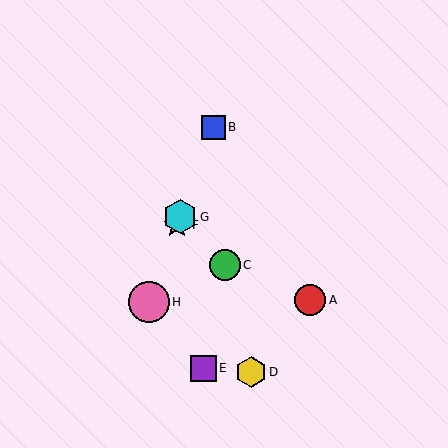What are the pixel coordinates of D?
Object D is at (251, 372).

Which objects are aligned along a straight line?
Objects B, F, G, H are aligned along a straight line.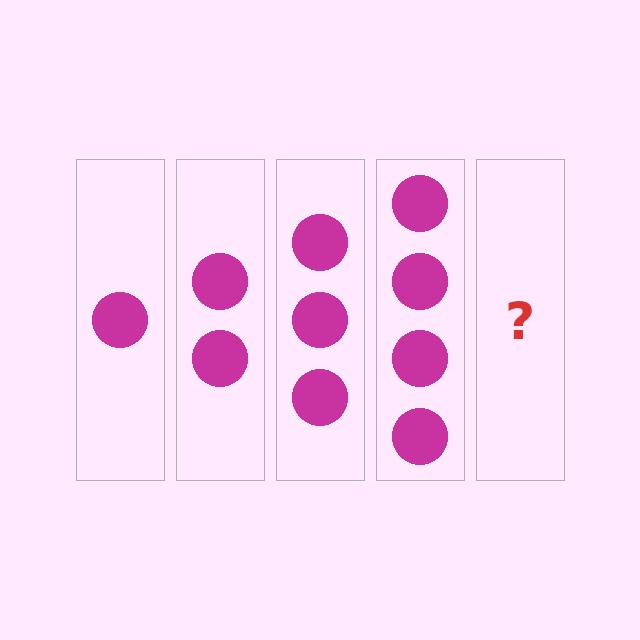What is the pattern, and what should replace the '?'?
The pattern is that each step adds one more circle. The '?' should be 5 circles.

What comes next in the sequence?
The next element should be 5 circles.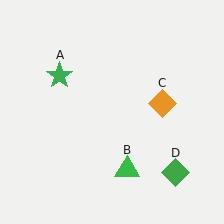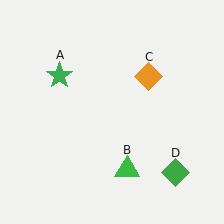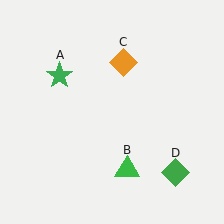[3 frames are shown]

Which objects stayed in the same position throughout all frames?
Green star (object A) and green triangle (object B) and green diamond (object D) remained stationary.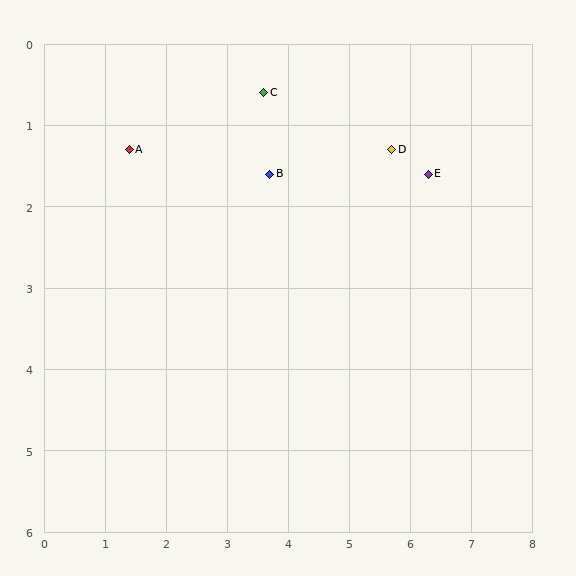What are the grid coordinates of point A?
Point A is at approximately (1.4, 1.3).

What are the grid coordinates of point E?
Point E is at approximately (6.3, 1.6).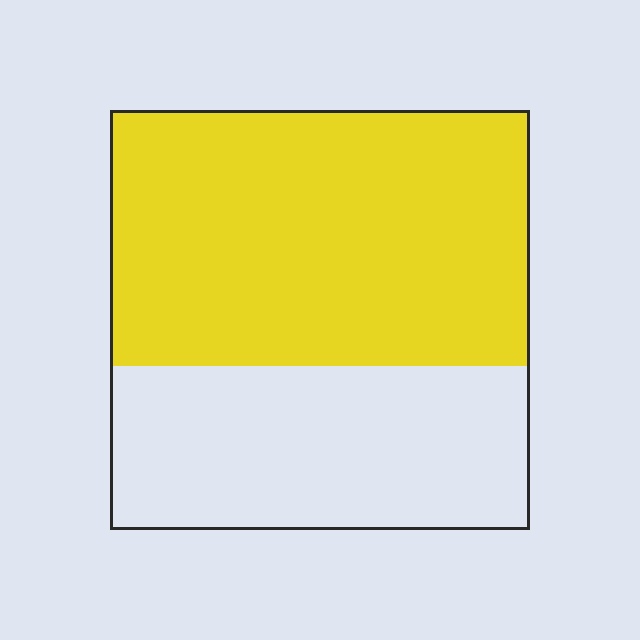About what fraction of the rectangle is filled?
About three fifths (3/5).